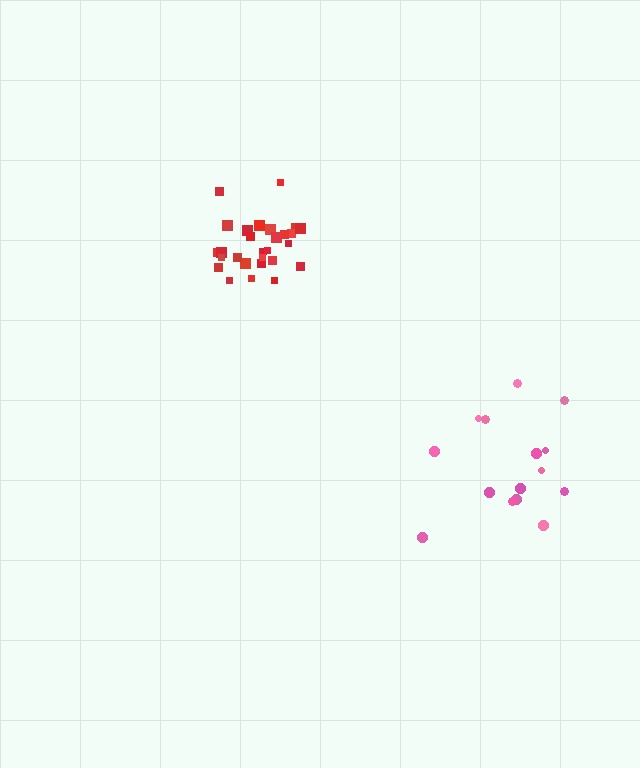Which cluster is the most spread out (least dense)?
Pink.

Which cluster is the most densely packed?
Red.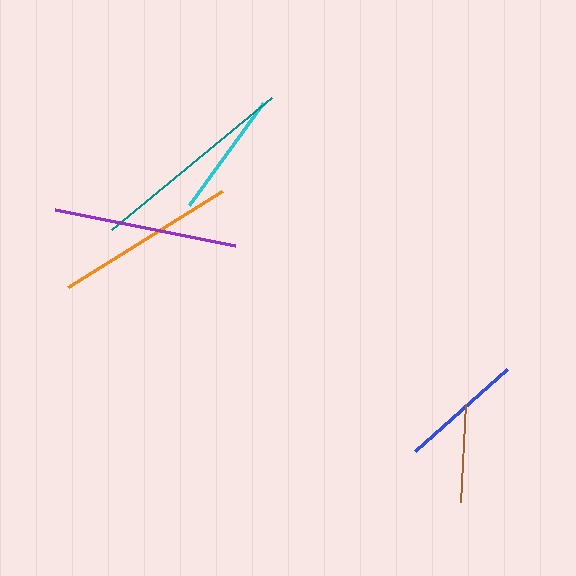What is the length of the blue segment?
The blue segment is approximately 124 pixels long.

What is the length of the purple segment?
The purple segment is approximately 184 pixels long.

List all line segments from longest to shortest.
From longest to shortest: teal, purple, orange, cyan, blue, brown.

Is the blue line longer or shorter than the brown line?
The blue line is longer than the brown line.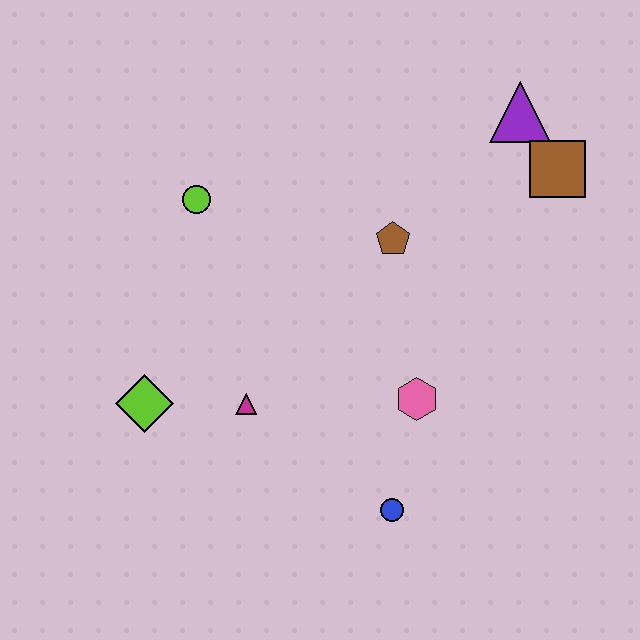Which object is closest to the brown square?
The purple triangle is closest to the brown square.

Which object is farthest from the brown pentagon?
The lime diamond is farthest from the brown pentagon.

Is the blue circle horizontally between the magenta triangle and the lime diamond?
No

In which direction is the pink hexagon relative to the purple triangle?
The pink hexagon is below the purple triangle.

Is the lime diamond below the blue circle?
No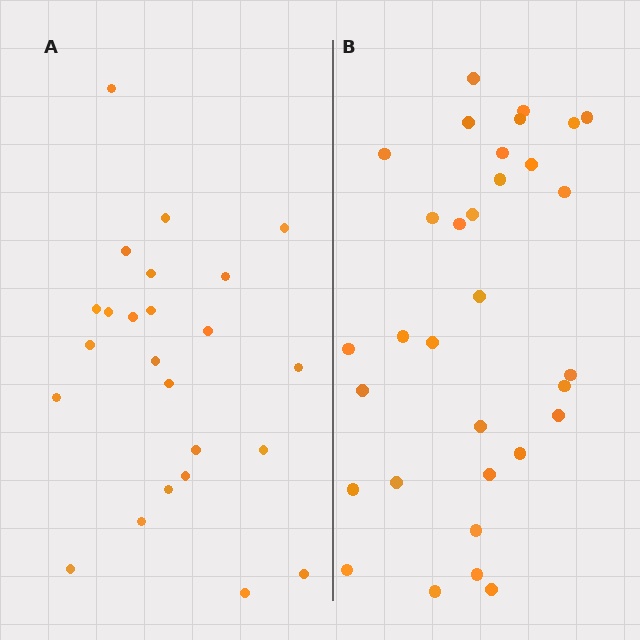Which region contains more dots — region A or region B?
Region B (the right region) has more dots.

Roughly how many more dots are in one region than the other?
Region B has roughly 8 or so more dots than region A.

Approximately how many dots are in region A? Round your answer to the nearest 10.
About 20 dots. (The exact count is 24, which rounds to 20.)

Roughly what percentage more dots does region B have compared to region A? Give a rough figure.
About 35% more.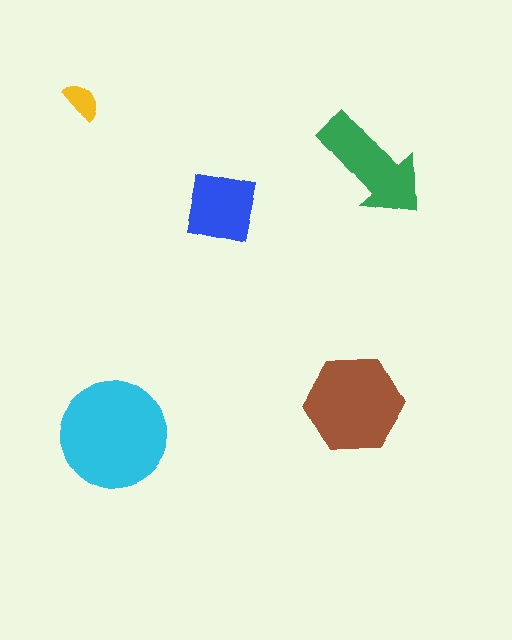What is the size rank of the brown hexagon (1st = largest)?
2nd.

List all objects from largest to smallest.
The cyan circle, the brown hexagon, the green arrow, the blue square, the yellow semicircle.